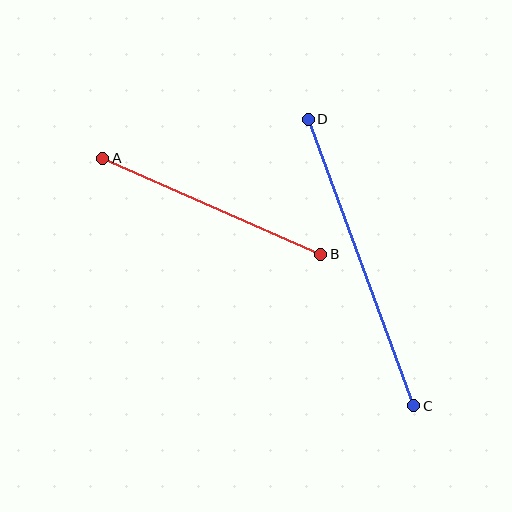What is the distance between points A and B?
The distance is approximately 238 pixels.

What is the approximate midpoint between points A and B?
The midpoint is at approximately (212, 206) pixels.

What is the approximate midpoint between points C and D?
The midpoint is at approximately (361, 262) pixels.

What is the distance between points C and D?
The distance is approximately 305 pixels.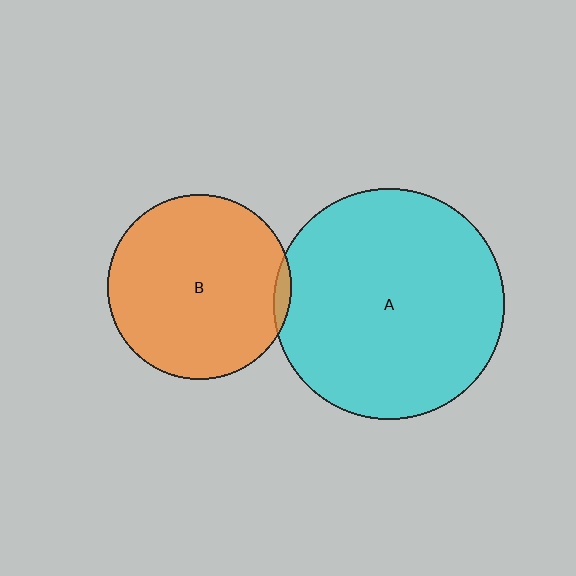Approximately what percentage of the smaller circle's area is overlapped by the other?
Approximately 5%.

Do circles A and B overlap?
Yes.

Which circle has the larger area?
Circle A (cyan).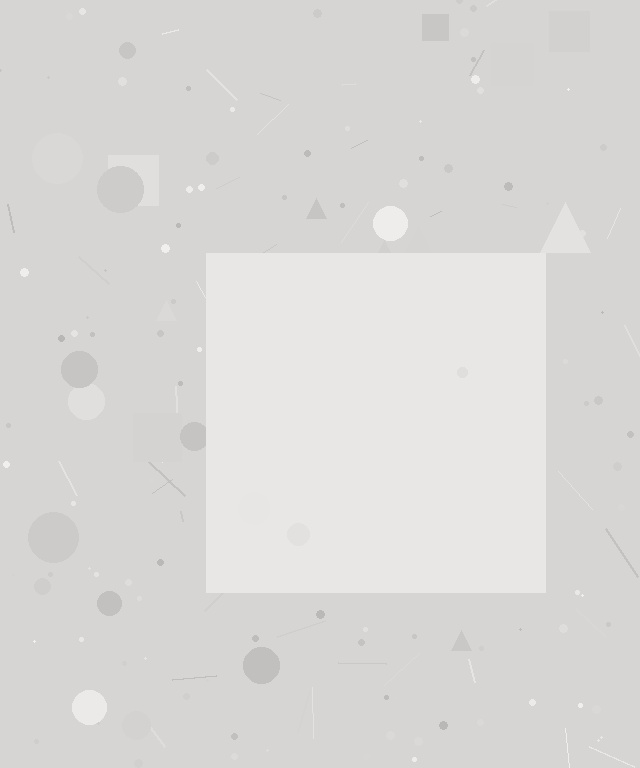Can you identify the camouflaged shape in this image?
The camouflaged shape is a square.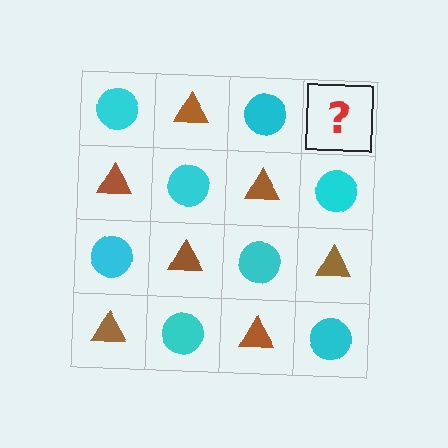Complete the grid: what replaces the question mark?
The question mark should be replaced with a brown triangle.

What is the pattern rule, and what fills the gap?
The rule is that it alternates cyan circle and brown triangle in a checkerboard pattern. The gap should be filled with a brown triangle.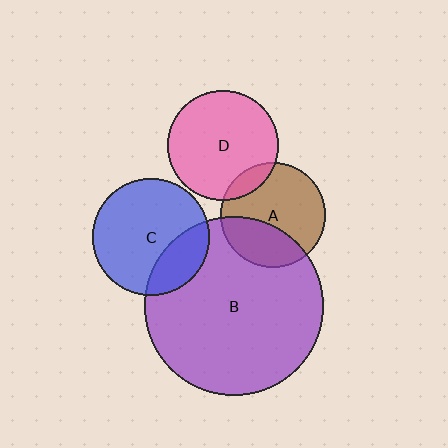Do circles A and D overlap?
Yes.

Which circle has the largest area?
Circle B (purple).